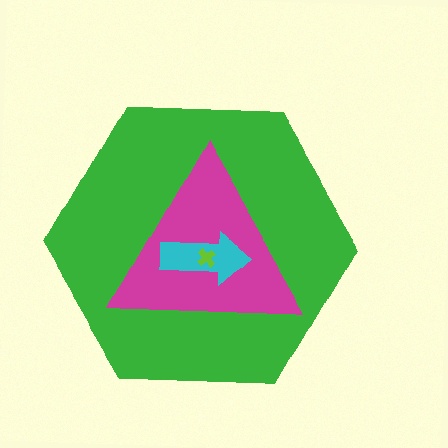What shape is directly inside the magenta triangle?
The cyan arrow.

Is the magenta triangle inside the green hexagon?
Yes.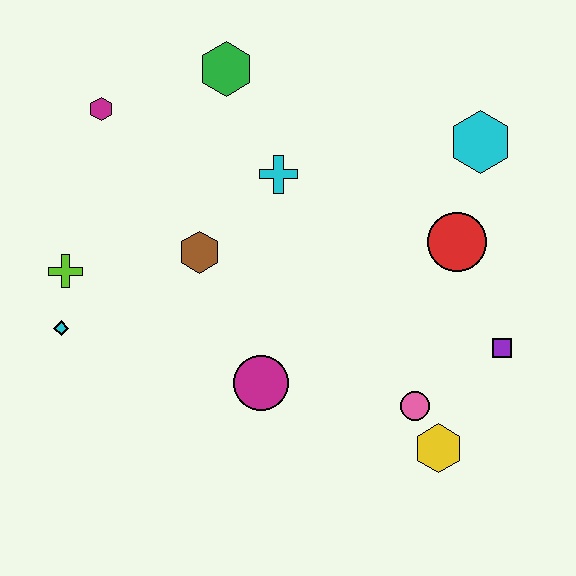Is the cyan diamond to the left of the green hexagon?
Yes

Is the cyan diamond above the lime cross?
No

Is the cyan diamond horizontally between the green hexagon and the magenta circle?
No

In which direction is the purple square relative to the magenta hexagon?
The purple square is to the right of the magenta hexagon.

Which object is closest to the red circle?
The cyan hexagon is closest to the red circle.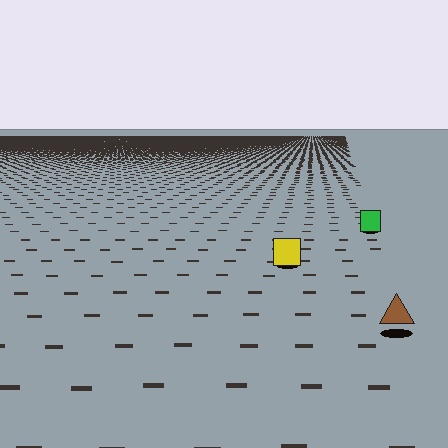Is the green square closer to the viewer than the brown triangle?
No. The brown triangle is closer — you can tell from the texture gradient: the ground texture is coarser near it.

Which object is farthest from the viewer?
The green square is farthest from the viewer. It appears smaller and the ground texture around it is denser.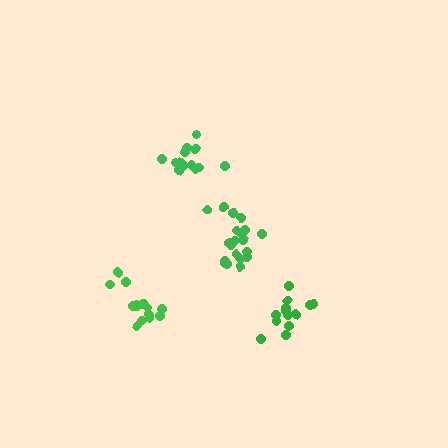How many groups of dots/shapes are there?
There are 4 groups.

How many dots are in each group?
Group 1: 16 dots, Group 2: 13 dots, Group 3: 15 dots, Group 4: 19 dots (63 total).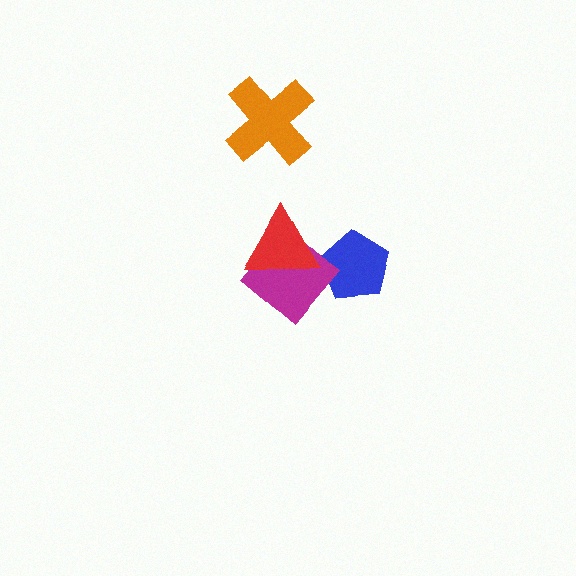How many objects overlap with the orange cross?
0 objects overlap with the orange cross.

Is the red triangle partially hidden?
No, no other shape covers it.